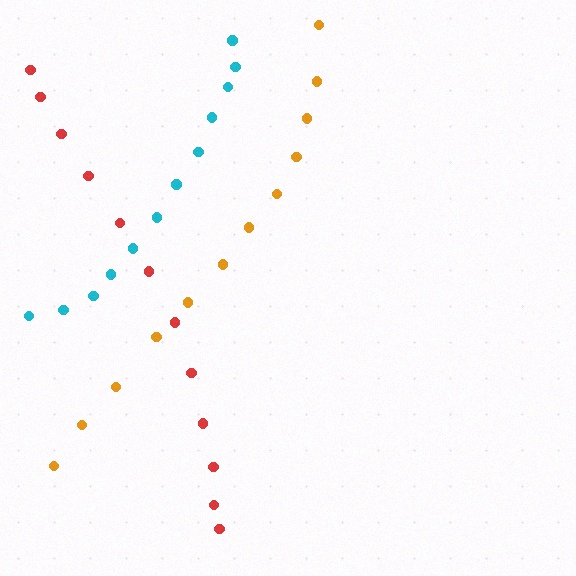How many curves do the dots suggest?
There are 3 distinct paths.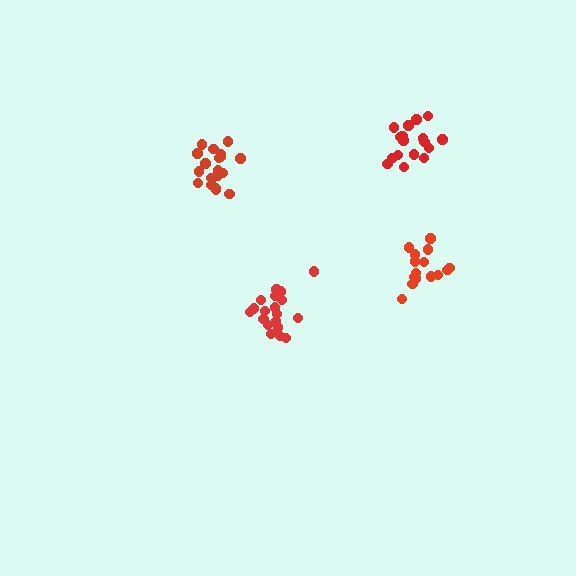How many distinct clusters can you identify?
There are 4 distinct clusters.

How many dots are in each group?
Group 1: 20 dots, Group 2: 17 dots, Group 3: 19 dots, Group 4: 15 dots (71 total).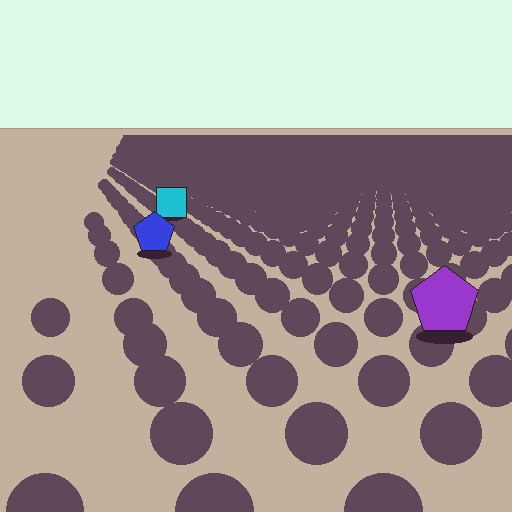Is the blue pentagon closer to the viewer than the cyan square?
Yes. The blue pentagon is closer — you can tell from the texture gradient: the ground texture is coarser near it.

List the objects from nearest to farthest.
From nearest to farthest: the purple pentagon, the blue pentagon, the cyan square.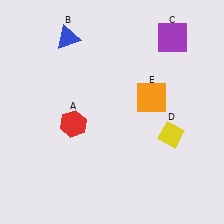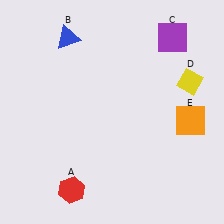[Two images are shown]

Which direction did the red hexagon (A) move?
The red hexagon (A) moved down.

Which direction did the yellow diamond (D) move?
The yellow diamond (D) moved up.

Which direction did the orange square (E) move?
The orange square (E) moved right.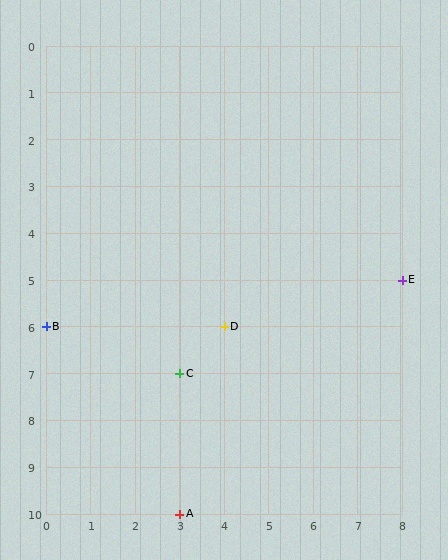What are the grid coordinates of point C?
Point C is at grid coordinates (3, 7).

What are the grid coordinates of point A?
Point A is at grid coordinates (3, 10).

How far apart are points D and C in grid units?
Points D and C are 1 column and 1 row apart (about 1.4 grid units diagonally).